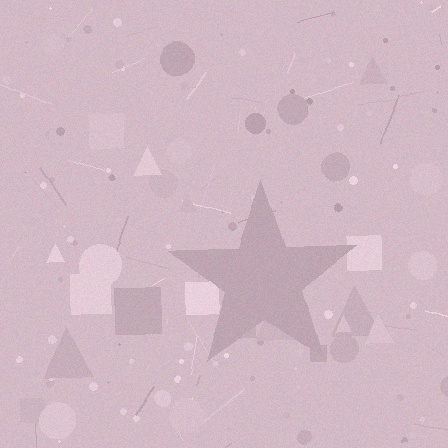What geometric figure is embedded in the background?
A star is embedded in the background.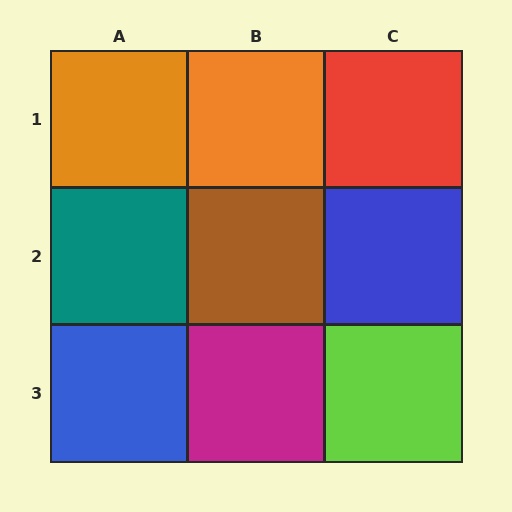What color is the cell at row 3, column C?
Lime.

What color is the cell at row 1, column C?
Red.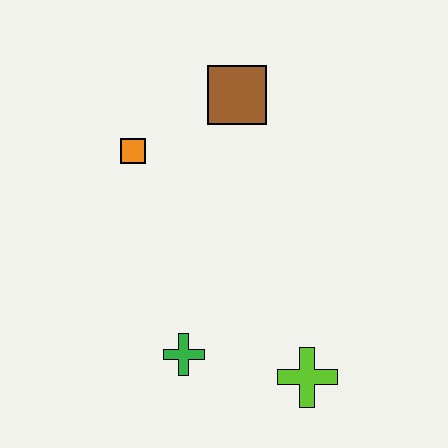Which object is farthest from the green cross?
The brown square is farthest from the green cross.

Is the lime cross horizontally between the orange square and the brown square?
No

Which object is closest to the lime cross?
The green cross is closest to the lime cross.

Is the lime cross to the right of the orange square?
Yes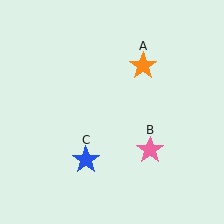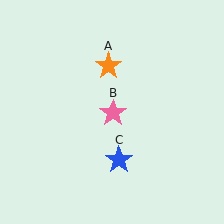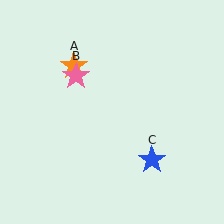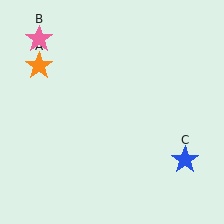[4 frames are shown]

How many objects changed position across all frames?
3 objects changed position: orange star (object A), pink star (object B), blue star (object C).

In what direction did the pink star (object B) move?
The pink star (object B) moved up and to the left.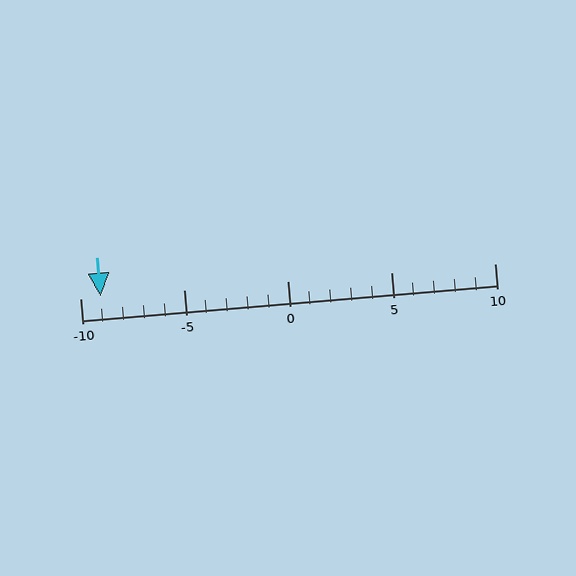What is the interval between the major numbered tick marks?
The major tick marks are spaced 5 units apart.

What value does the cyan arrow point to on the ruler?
The cyan arrow points to approximately -9.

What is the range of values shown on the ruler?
The ruler shows values from -10 to 10.